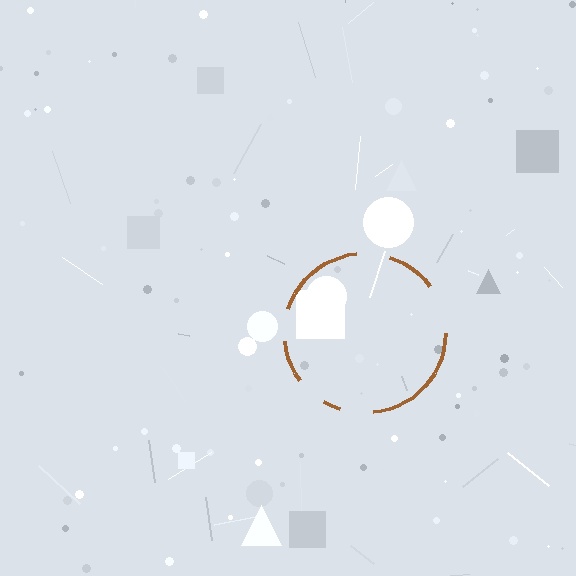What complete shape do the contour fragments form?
The contour fragments form a circle.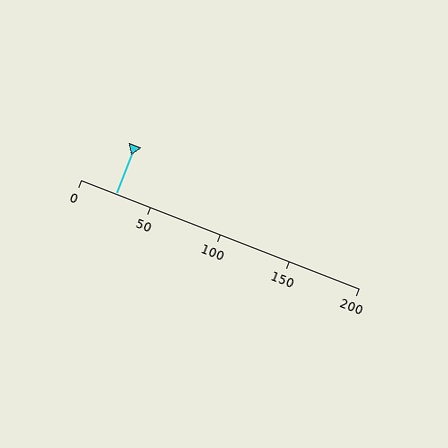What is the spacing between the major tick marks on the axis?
The major ticks are spaced 50 apart.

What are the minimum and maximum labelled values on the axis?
The axis runs from 0 to 200.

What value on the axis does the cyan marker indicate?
The marker indicates approximately 25.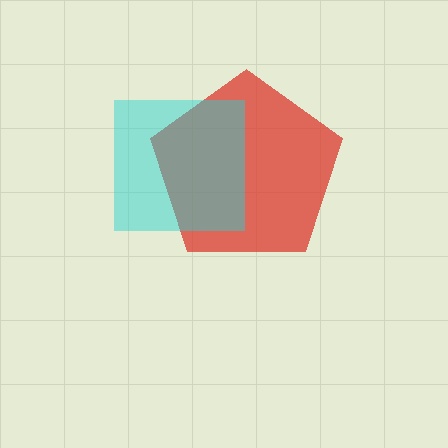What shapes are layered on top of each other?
The layered shapes are: a red pentagon, a cyan square.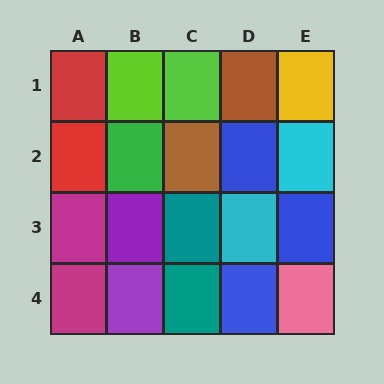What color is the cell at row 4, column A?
Magenta.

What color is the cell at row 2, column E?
Cyan.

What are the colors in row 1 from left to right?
Red, lime, lime, brown, yellow.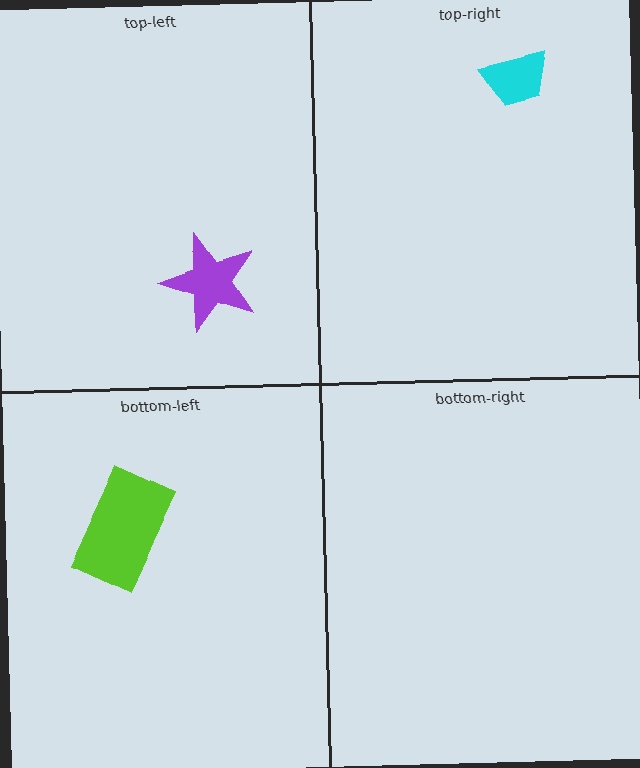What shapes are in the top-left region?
The purple star.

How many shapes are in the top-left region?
1.